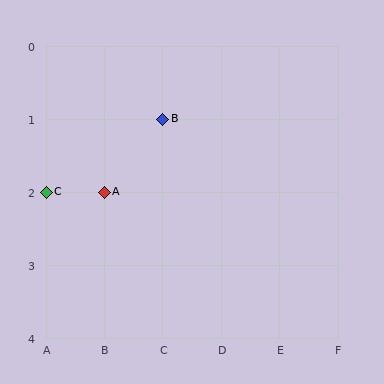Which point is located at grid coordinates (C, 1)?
Point B is at (C, 1).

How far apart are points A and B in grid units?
Points A and B are 1 column and 1 row apart (about 1.4 grid units diagonally).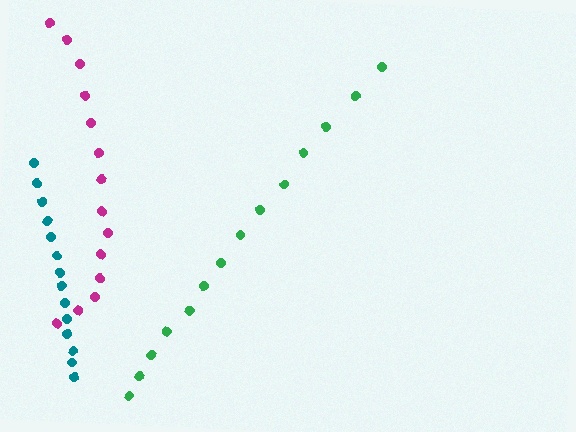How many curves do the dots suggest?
There are 3 distinct paths.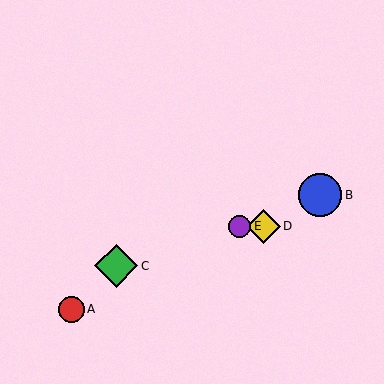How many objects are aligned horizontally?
2 objects (D, E) are aligned horizontally.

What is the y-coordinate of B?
Object B is at y≈195.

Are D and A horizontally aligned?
No, D is at y≈226 and A is at y≈309.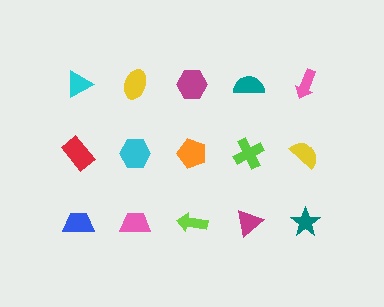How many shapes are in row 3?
5 shapes.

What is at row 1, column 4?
A teal semicircle.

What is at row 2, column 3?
An orange pentagon.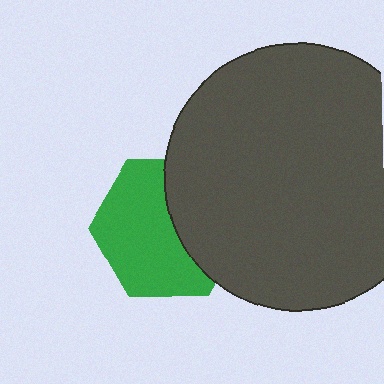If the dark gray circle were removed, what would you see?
You would see the complete green hexagon.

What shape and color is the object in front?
The object in front is a dark gray circle.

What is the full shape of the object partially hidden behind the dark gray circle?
The partially hidden object is a green hexagon.